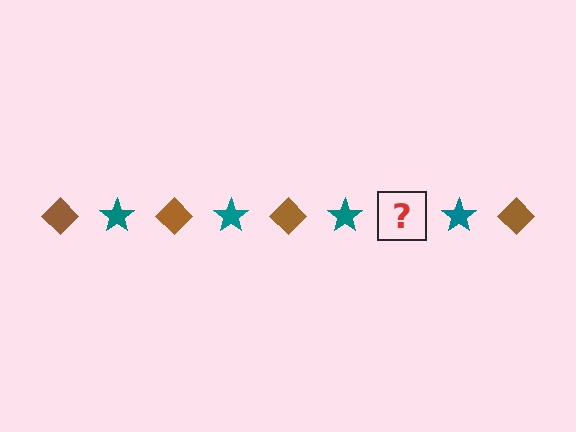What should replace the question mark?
The question mark should be replaced with a brown diamond.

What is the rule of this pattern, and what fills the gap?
The rule is that the pattern alternates between brown diamond and teal star. The gap should be filled with a brown diamond.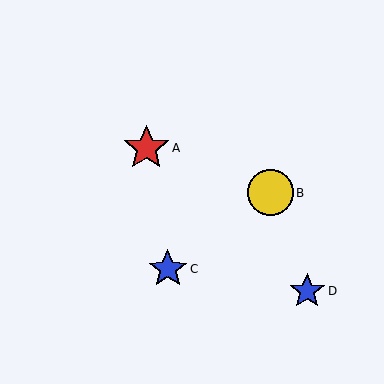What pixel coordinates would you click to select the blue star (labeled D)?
Click at (307, 291) to select the blue star D.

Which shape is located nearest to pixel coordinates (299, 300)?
The blue star (labeled D) at (307, 291) is nearest to that location.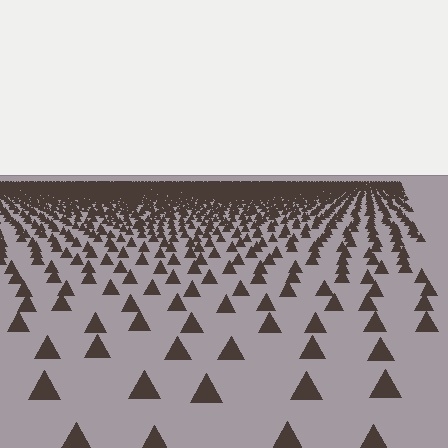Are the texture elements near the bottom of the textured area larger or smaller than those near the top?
Larger. Near the bottom, elements are closer to the viewer and appear at a bigger on-screen size.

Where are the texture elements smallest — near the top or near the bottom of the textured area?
Near the top.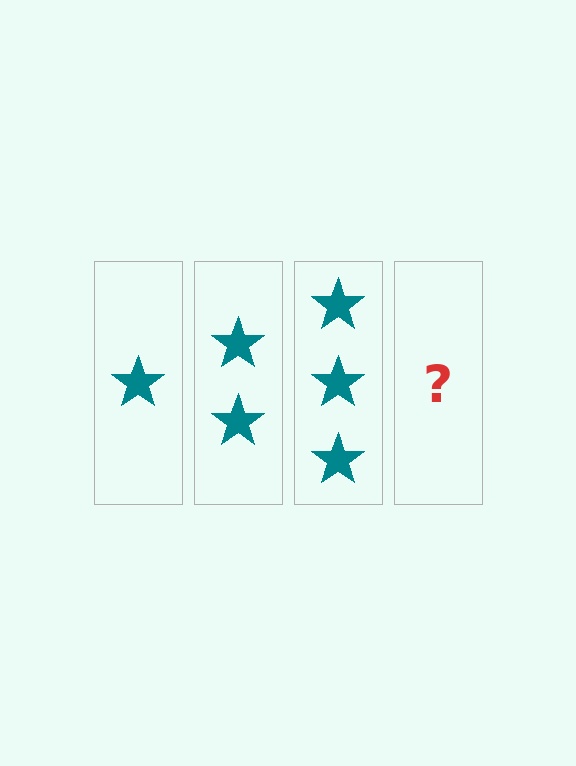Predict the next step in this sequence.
The next step is 4 stars.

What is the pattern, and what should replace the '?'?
The pattern is that each step adds one more star. The '?' should be 4 stars.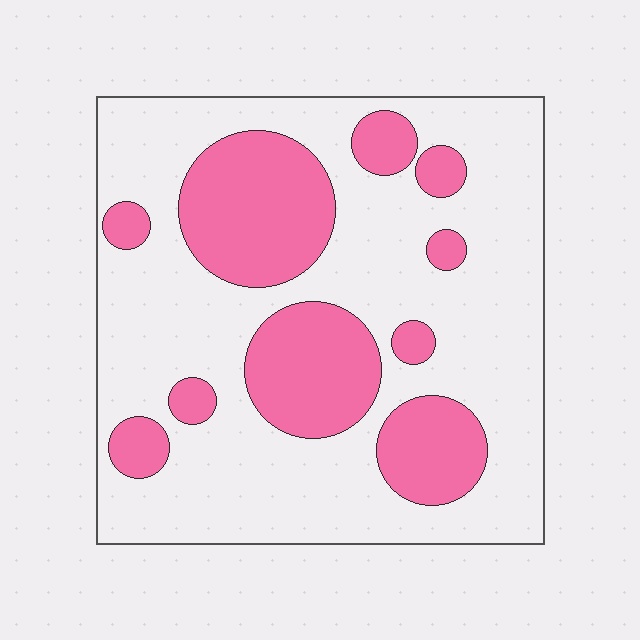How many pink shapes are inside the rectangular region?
10.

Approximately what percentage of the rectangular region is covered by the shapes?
Approximately 30%.